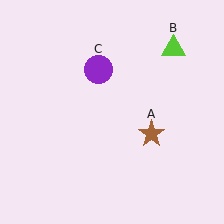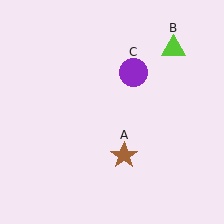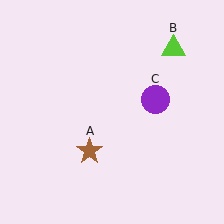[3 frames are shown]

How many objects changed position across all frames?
2 objects changed position: brown star (object A), purple circle (object C).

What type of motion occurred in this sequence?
The brown star (object A), purple circle (object C) rotated clockwise around the center of the scene.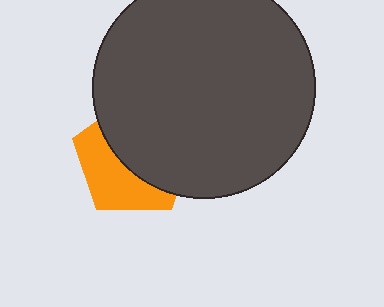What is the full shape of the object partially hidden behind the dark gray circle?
The partially hidden object is an orange pentagon.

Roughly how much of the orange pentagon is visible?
A small part of it is visible (roughly 43%).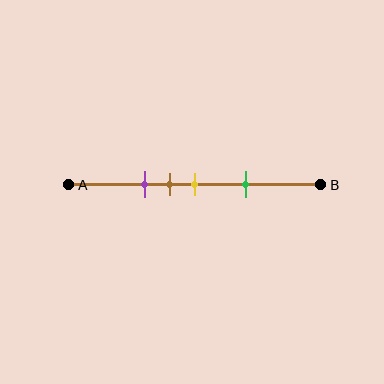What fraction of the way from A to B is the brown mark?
The brown mark is approximately 40% (0.4) of the way from A to B.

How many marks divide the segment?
There are 4 marks dividing the segment.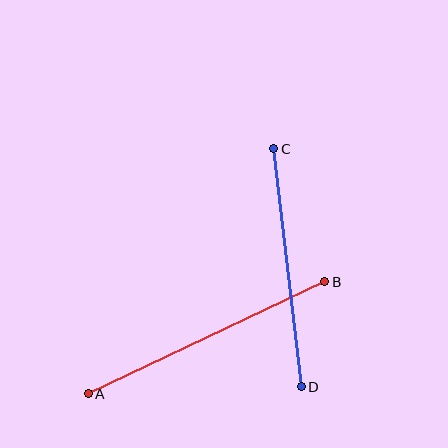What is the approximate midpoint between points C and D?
The midpoint is at approximately (288, 268) pixels.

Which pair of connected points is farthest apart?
Points A and B are farthest apart.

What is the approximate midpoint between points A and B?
The midpoint is at approximately (207, 338) pixels.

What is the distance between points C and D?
The distance is approximately 240 pixels.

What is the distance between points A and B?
The distance is approximately 261 pixels.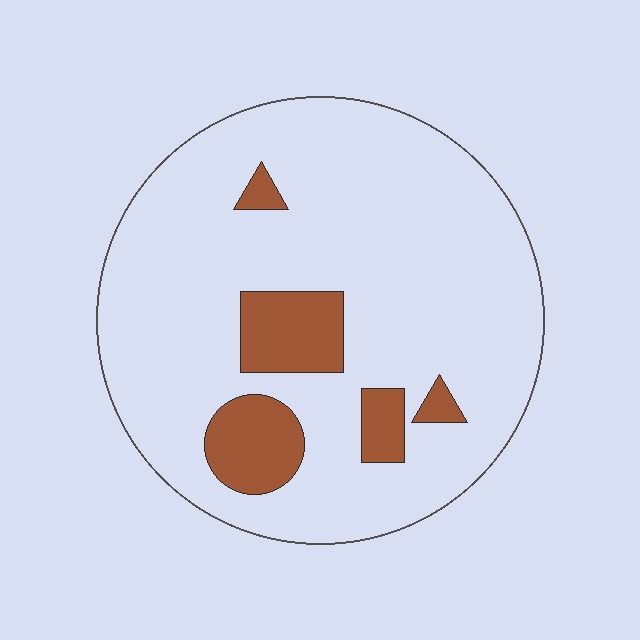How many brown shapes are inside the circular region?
5.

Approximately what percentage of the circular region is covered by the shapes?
Approximately 15%.